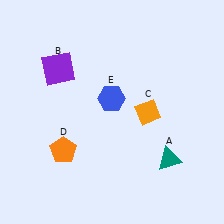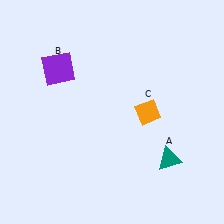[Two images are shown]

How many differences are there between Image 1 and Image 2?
There are 2 differences between the two images.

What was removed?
The blue hexagon (E), the orange pentagon (D) were removed in Image 2.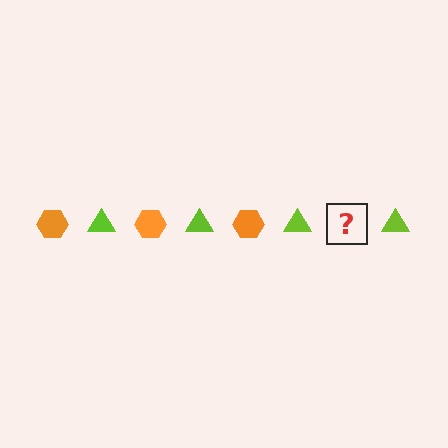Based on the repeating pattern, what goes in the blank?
The blank should be an orange hexagon.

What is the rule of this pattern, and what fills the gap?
The rule is that the pattern alternates between orange hexagon and lime triangle. The gap should be filled with an orange hexagon.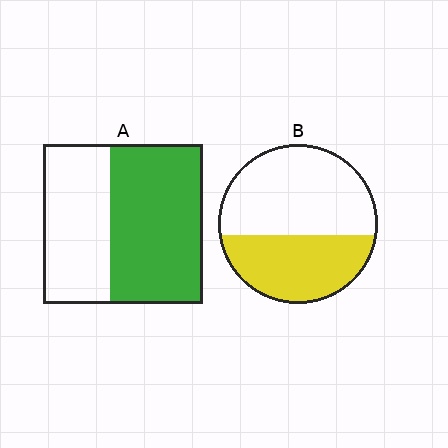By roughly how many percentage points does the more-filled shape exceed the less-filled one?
By roughly 15 percentage points (A over B).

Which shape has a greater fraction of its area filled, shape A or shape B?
Shape A.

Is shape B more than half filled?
No.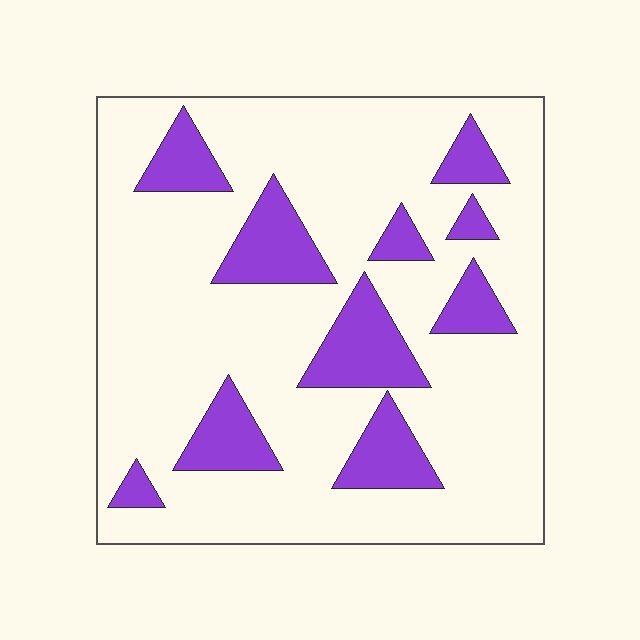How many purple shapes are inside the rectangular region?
10.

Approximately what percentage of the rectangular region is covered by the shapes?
Approximately 20%.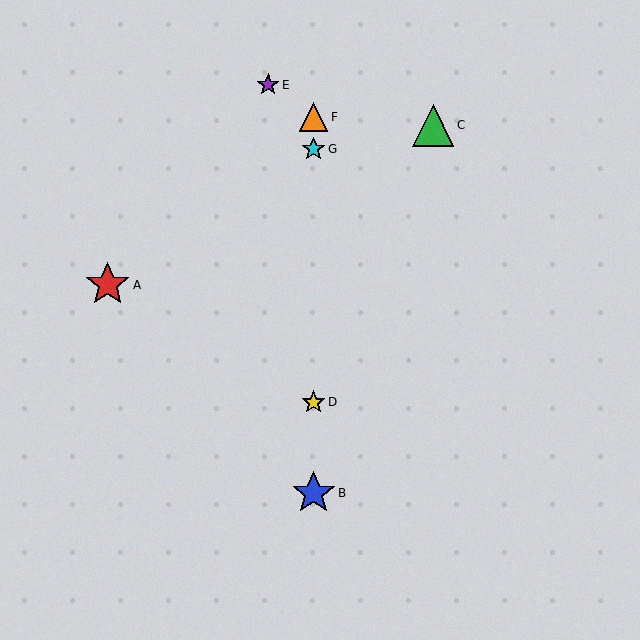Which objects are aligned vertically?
Objects B, D, F, G are aligned vertically.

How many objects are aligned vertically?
4 objects (B, D, F, G) are aligned vertically.